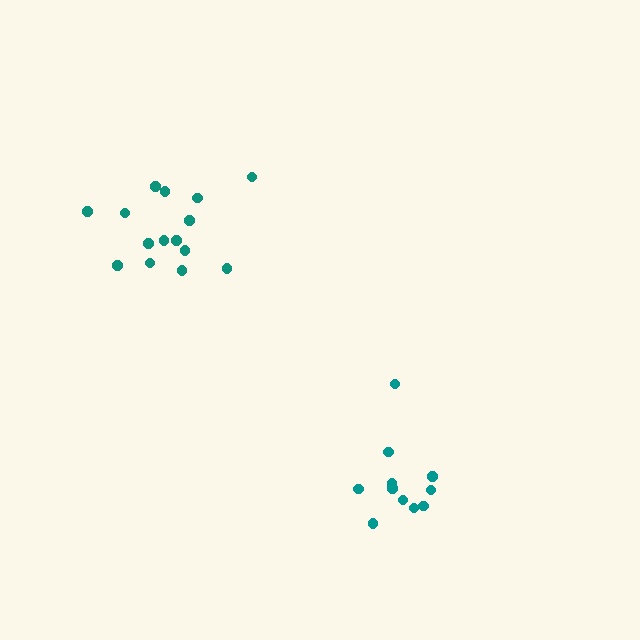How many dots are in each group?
Group 1: 11 dots, Group 2: 15 dots (26 total).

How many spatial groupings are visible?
There are 2 spatial groupings.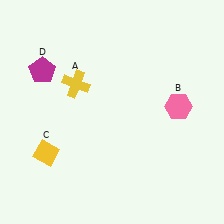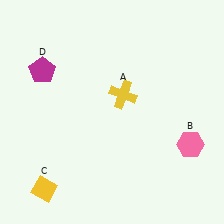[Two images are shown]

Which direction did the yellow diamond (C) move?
The yellow diamond (C) moved down.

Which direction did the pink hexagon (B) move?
The pink hexagon (B) moved down.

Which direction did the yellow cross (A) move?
The yellow cross (A) moved right.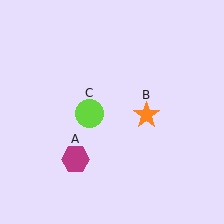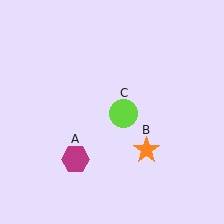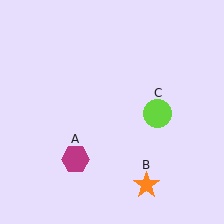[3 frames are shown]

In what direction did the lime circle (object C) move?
The lime circle (object C) moved right.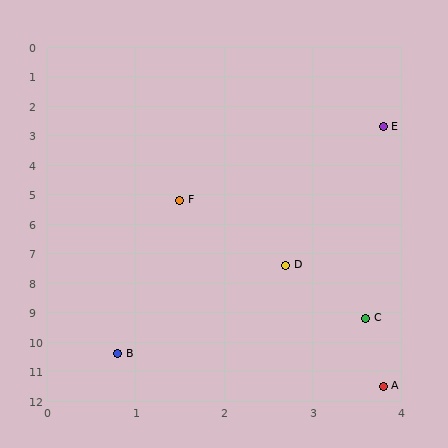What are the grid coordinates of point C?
Point C is at approximately (3.6, 9.2).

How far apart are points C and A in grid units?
Points C and A are about 2.3 grid units apart.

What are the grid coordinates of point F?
Point F is at approximately (1.5, 5.2).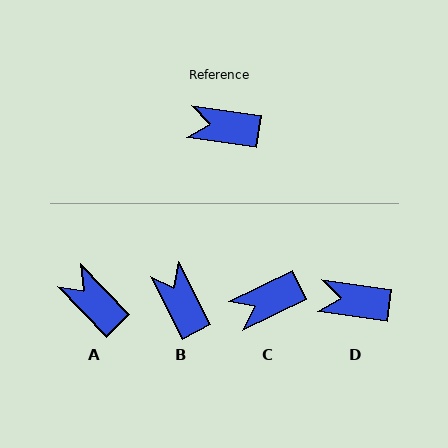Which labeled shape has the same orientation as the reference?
D.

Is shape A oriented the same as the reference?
No, it is off by about 38 degrees.